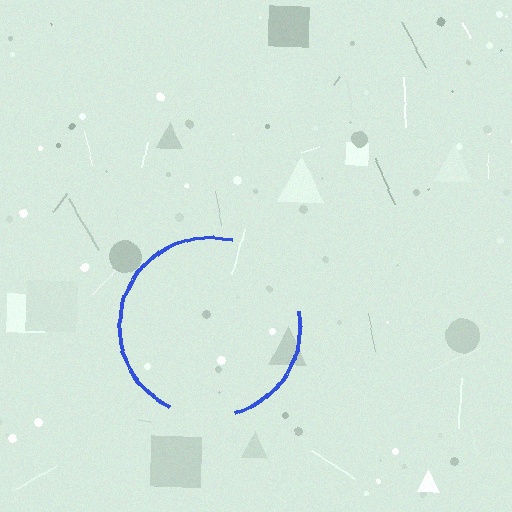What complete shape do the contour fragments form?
The contour fragments form a circle.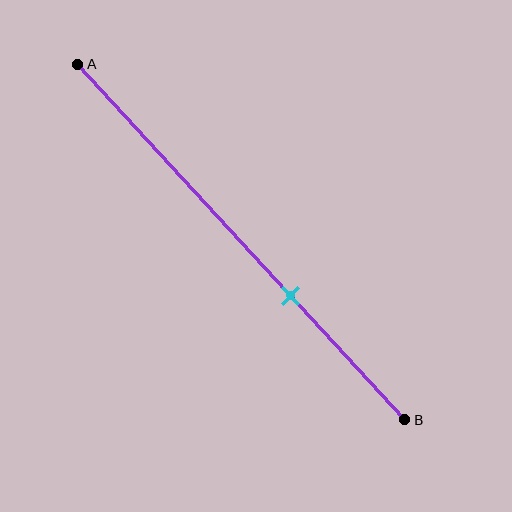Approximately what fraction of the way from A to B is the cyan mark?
The cyan mark is approximately 65% of the way from A to B.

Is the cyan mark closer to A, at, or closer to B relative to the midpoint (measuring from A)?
The cyan mark is closer to point B than the midpoint of segment AB.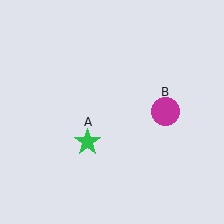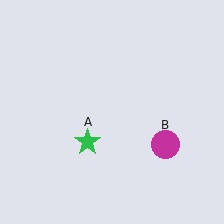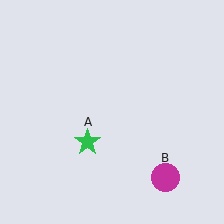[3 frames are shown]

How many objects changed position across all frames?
1 object changed position: magenta circle (object B).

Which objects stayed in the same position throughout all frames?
Green star (object A) remained stationary.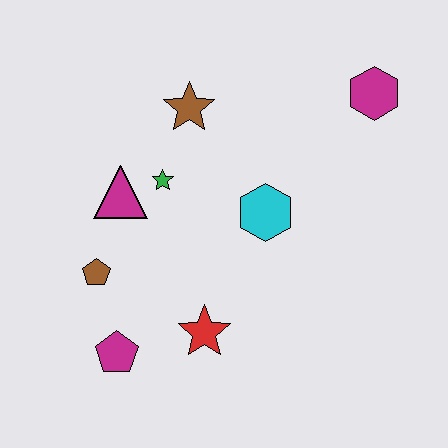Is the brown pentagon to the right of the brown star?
No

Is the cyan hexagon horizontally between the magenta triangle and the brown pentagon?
No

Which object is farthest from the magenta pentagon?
The magenta hexagon is farthest from the magenta pentagon.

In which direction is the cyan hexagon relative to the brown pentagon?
The cyan hexagon is to the right of the brown pentagon.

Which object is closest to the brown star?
The green star is closest to the brown star.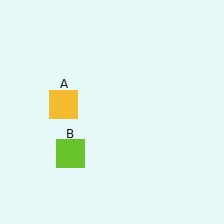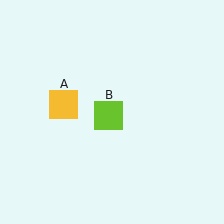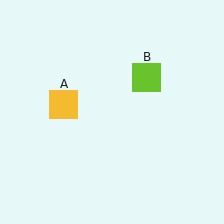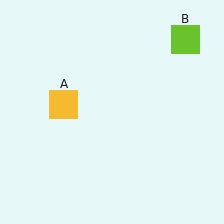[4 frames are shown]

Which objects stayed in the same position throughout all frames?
Yellow square (object A) remained stationary.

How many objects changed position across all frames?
1 object changed position: lime square (object B).